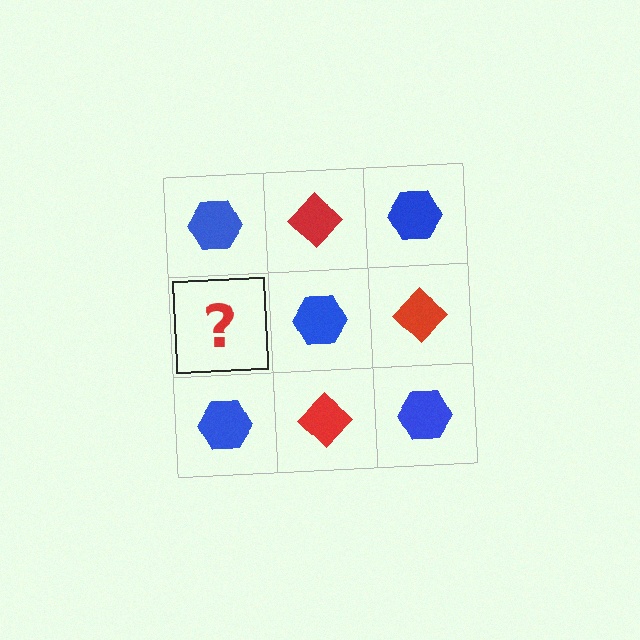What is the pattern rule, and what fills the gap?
The rule is that it alternates blue hexagon and red diamond in a checkerboard pattern. The gap should be filled with a red diamond.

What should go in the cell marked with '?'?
The missing cell should contain a red diamond.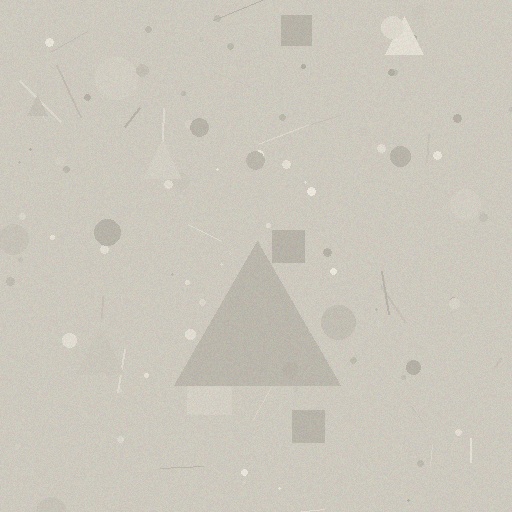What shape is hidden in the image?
A triangle is hidden in the image.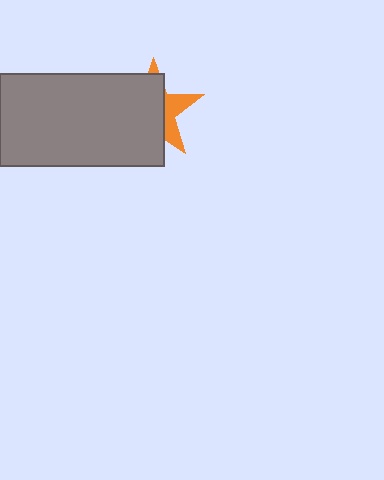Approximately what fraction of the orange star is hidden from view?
Roughly 68% of the orange star is hidden behind the gray rectangle.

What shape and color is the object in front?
The object in front is a gray rectangle.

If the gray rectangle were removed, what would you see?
You would see the complete orange star.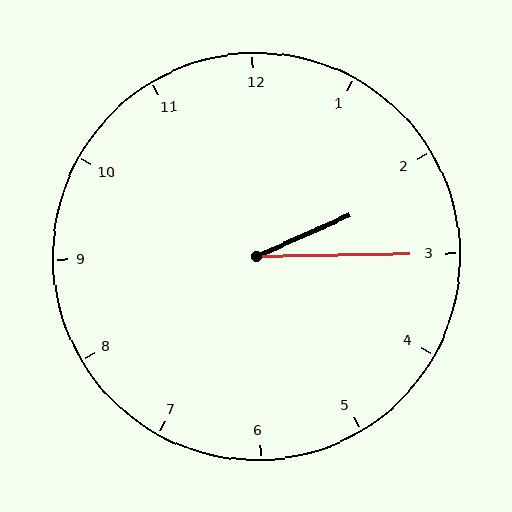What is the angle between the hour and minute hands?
Approximately 22 degrees.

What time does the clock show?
2:15.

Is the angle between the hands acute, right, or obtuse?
It is acute.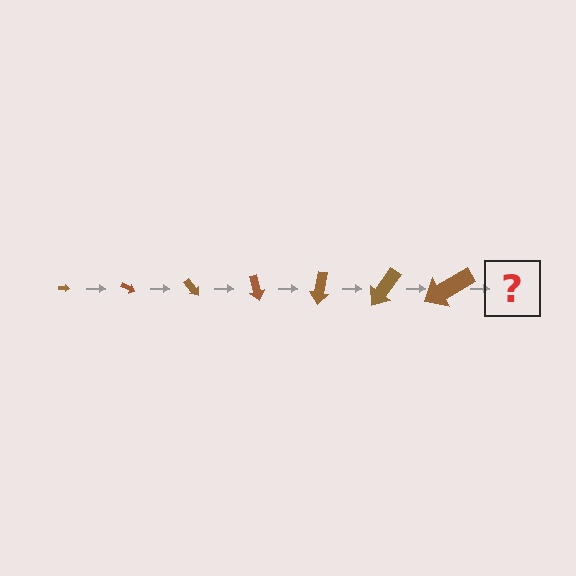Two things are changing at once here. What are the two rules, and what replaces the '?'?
The two rules are that the arrow grows larger each step and it rotates 25 degrees each step. The '?' should be an arrow, larger than the previous one and rotated 175 degrees from the start.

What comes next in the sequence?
The next element should be an arrow, larger than the previous one and rotated 175 degrees from the start.